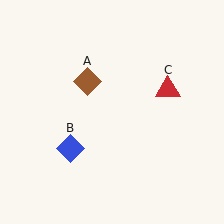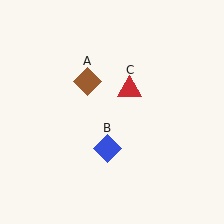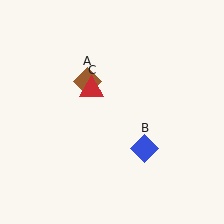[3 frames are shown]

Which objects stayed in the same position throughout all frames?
Brown diamond (object A) remained stationary.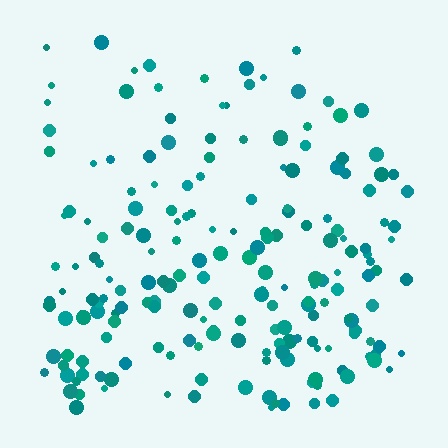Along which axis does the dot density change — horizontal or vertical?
Vertical.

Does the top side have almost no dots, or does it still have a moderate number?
Still a moderate number, just noticeably fewer than the bottom.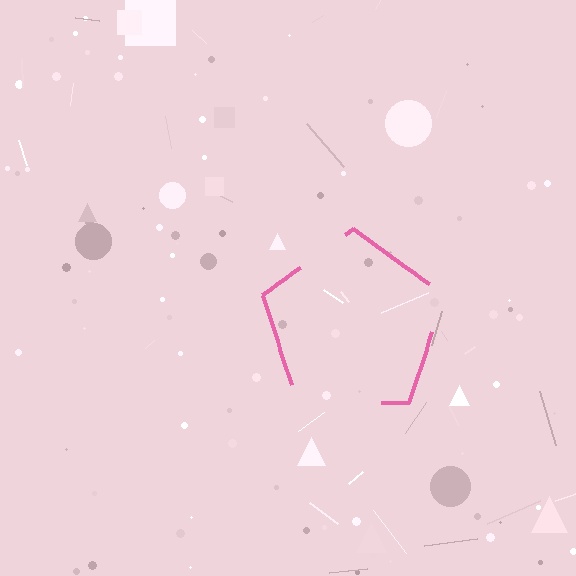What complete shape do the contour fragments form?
The contour fragments form a pentagon.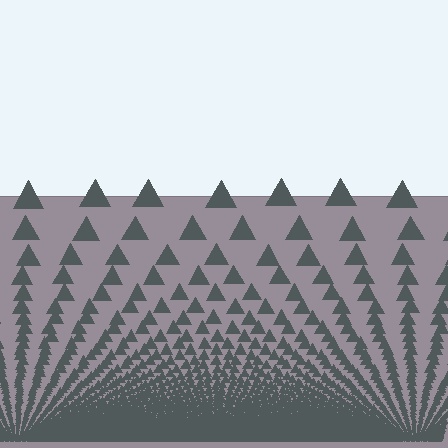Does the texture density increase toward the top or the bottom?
Density increases toward the bottom.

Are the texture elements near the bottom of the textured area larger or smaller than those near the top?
Smaller. The gradient is inverted — elements near the bottom are smaller and denser.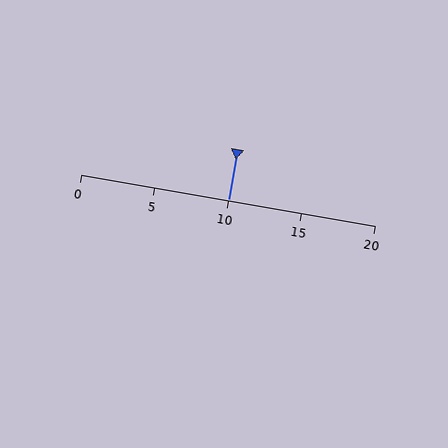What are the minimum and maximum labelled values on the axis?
The axis runs from 0 to 20.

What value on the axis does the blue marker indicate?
The marker indicates approximately 10.